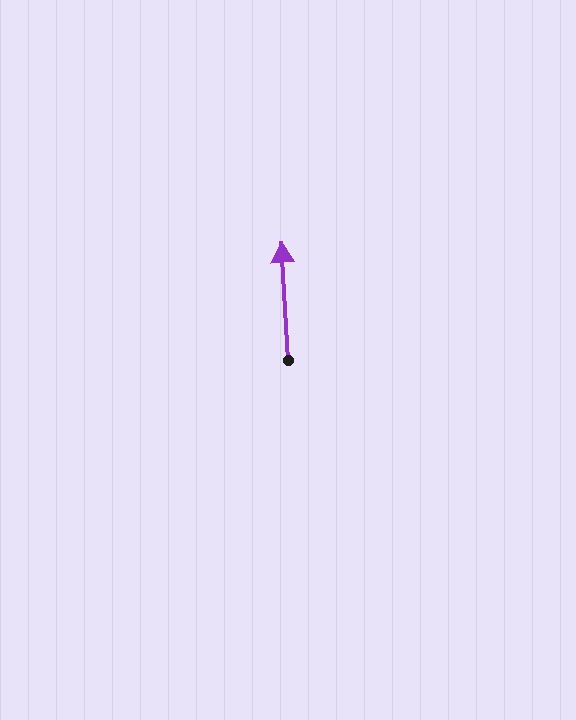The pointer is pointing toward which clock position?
Roughly 12 o'clock.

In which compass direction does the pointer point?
North.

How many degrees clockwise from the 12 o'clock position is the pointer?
Approximately 357 degrees.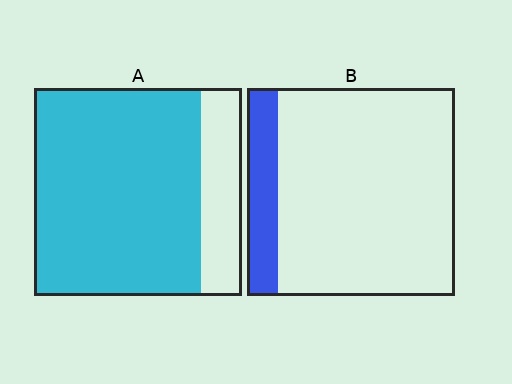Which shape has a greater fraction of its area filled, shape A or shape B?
Shape A.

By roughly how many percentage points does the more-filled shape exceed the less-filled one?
By roughly 65 percentage points (A over B).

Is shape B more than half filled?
No.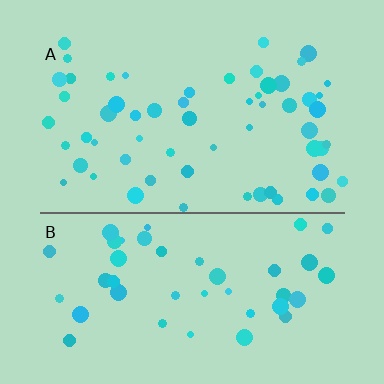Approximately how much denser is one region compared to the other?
Approximately 1.3× — region A over region B.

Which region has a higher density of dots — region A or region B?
A (the top).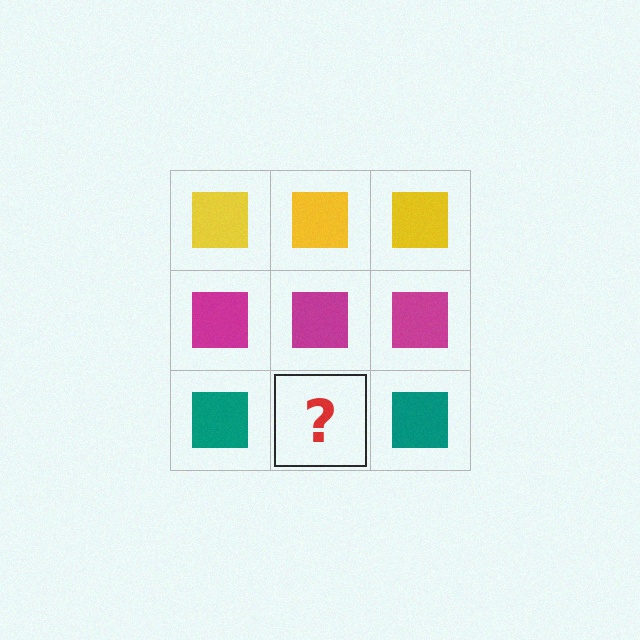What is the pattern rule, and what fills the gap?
The rule is that each row has a consistent color. The gap should be filled with a teal square.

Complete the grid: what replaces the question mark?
The question mark should be replaced with a teal square.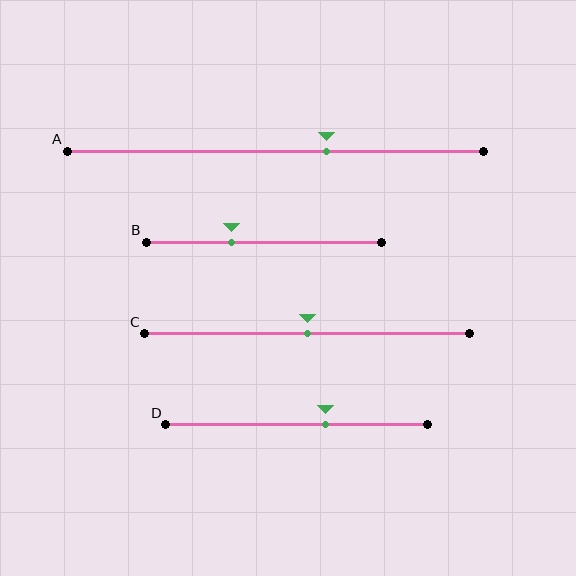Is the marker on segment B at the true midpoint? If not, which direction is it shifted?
No, the marker on segment B is shifted to the left by about 14% of the segment length.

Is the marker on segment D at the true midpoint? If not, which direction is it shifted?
No, the marker on segment D is shifted to the right by about 11% of the segment length.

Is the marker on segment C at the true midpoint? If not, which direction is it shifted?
Yes, the marker on segment C is at the true midpoint.